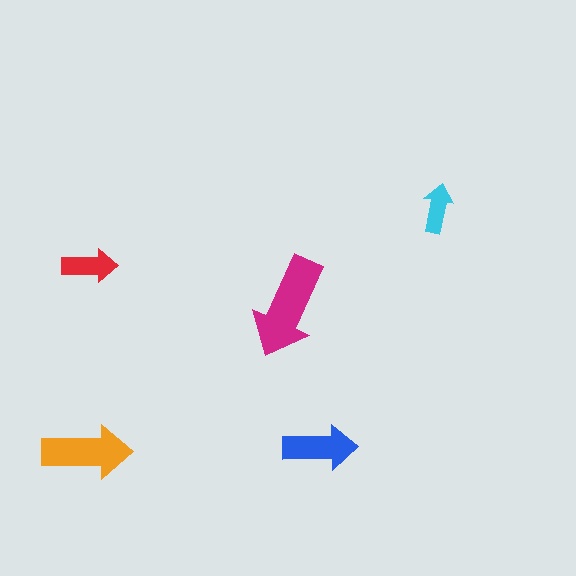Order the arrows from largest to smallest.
the magenta one, the orange one, the blue one, the red one, the cyan one.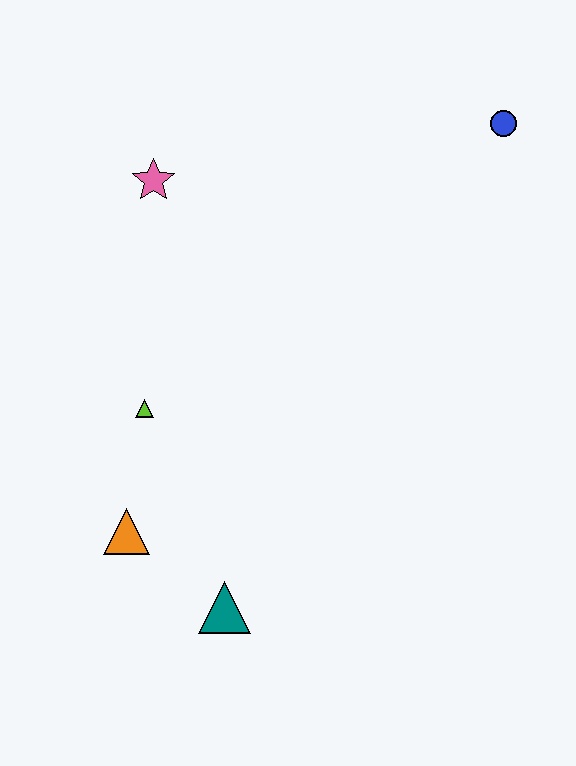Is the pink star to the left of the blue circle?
Yes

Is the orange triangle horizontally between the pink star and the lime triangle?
No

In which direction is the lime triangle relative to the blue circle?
The lime triangle is to the left of the blue circle.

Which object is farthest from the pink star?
The teal triangle is farthest from the pink star.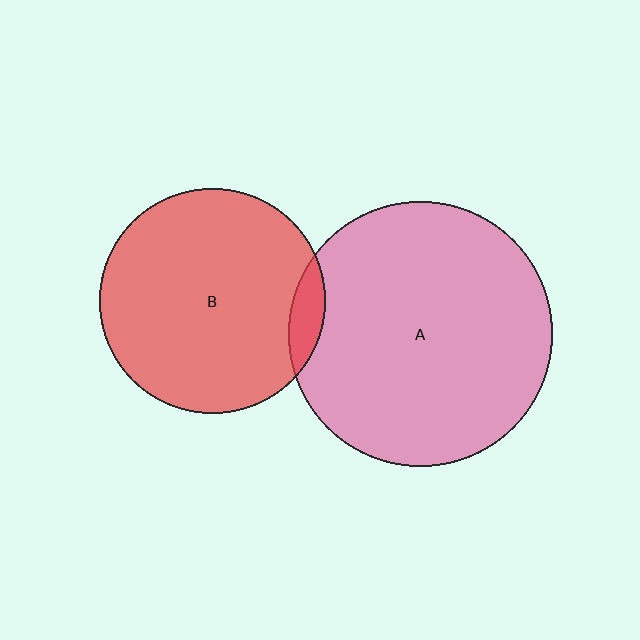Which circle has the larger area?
Circle A (pink).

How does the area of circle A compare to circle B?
Approximately 1.4 times.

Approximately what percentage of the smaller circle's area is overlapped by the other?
Approximately 5%.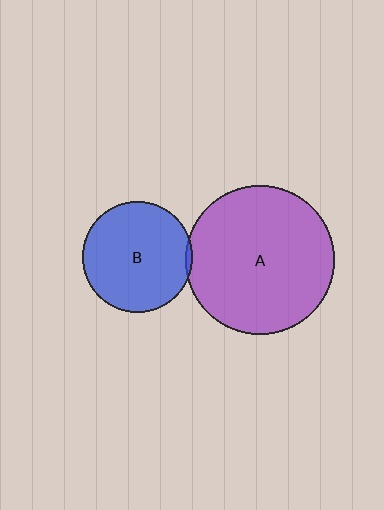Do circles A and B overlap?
Yes.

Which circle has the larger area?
Circle A (purple).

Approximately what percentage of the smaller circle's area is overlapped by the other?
Approximately 5%.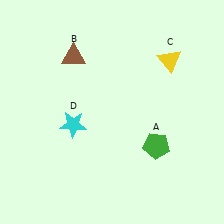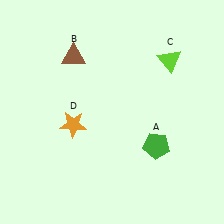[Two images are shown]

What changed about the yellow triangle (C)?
In Image 1, C is yellow. In Image 2, it changed to lime.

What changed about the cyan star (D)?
In Image 1, D is cyan. In Image 2, it changed to orange.